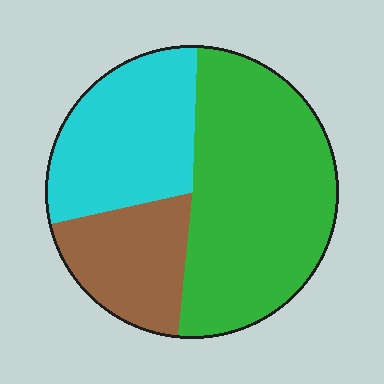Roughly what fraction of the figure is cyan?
Cyan covers roughly 30% of the figure.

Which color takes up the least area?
Brown, at roughly 20%.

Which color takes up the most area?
Green, at roughly 50%.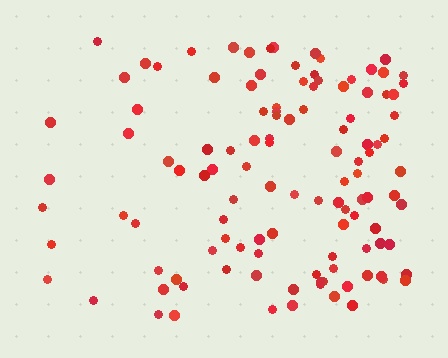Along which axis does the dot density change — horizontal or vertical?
Horizontal.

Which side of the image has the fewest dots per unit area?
The left.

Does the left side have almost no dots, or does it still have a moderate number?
Still a moderate number, just noticeably fewer than the right.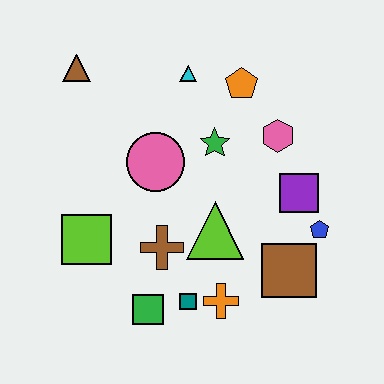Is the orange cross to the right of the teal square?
Yes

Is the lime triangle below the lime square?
No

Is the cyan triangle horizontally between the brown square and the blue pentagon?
No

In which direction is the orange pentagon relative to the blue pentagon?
The orange pentagon is above the blue pentagon.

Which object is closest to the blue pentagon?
The purple square is closest to the blue pentagon.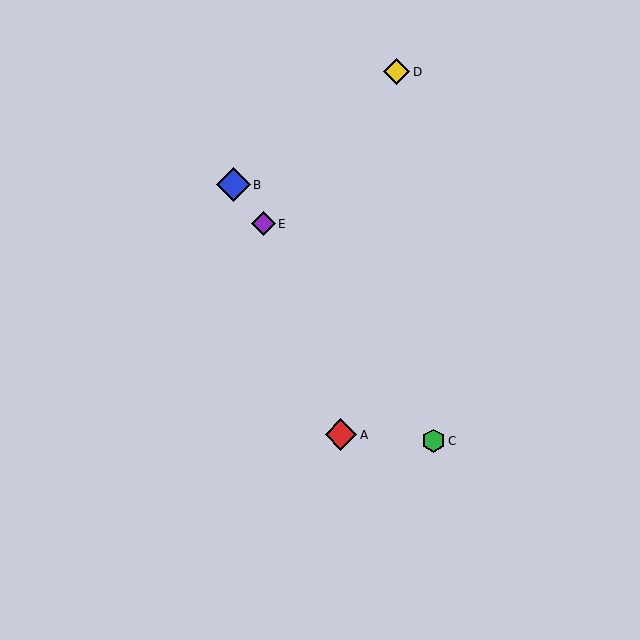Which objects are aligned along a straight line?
Objects B, C, E are aligned along a straight line.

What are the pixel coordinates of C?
Object C is at (433, 441).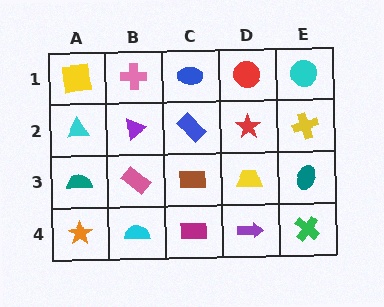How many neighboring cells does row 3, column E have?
3.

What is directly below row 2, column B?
A pink rectangle.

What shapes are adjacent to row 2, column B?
A pink cross (row 1, column B), a pink rectangle (row 3, column B), a cyan triangle (row 2, column A), a blue rectangle (row 2, column C).